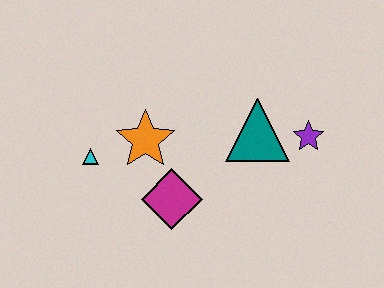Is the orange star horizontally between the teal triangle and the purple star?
No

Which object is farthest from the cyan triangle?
The purple star is farthest from the cyan triangle.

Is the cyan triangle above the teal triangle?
No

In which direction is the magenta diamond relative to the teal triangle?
The magenta diamond is to the left of the teal triangle.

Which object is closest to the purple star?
The teal triangle is closest to the purple star.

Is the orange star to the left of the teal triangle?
Yes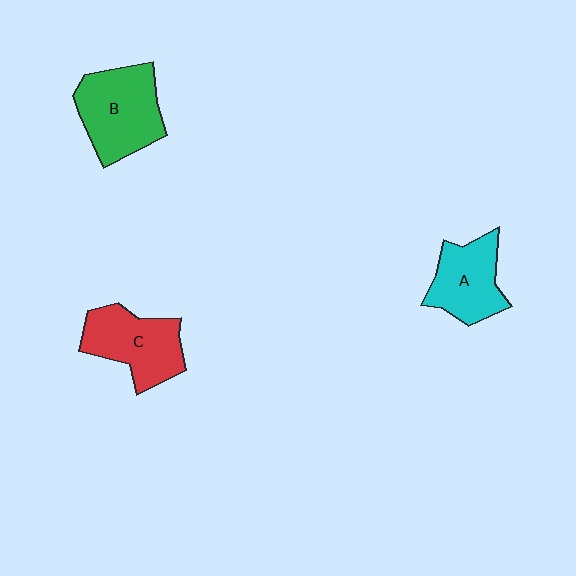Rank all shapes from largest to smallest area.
From largest to smallest: B (green), C (red), A (cyan).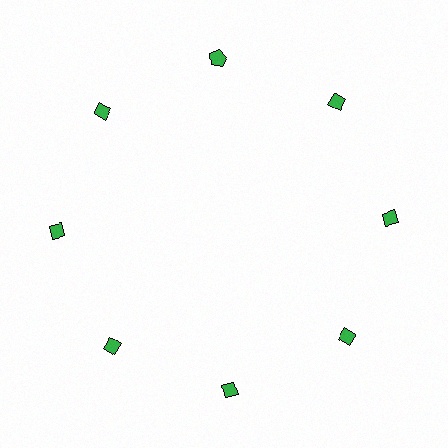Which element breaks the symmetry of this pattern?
The green pentagon at roughly the 12 o'clock position breaks the symmetry. All other shapes are green diamonds.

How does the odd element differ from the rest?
It has a different shape: pentagon instead of diamond.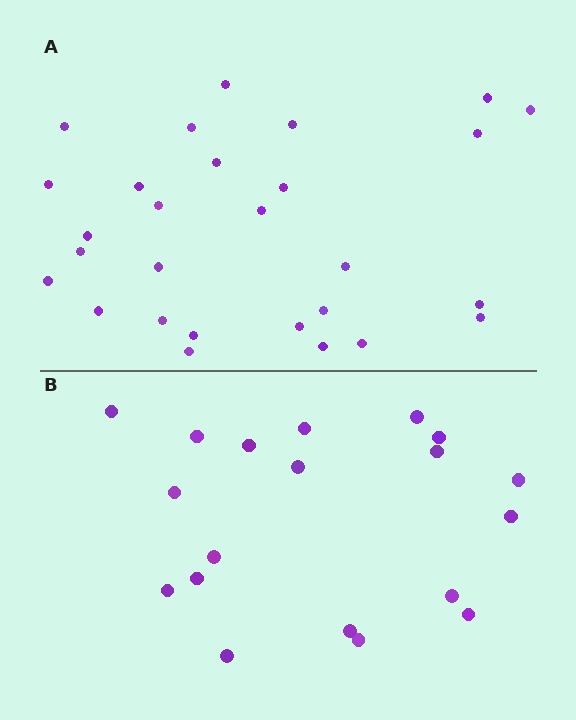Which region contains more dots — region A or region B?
Region A (the top region) has more dots.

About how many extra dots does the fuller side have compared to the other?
Region A has roughly 8 or so more dots than region B.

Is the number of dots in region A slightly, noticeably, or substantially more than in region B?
Region A has substantially more. The ratio is roughly 1.5 to 1.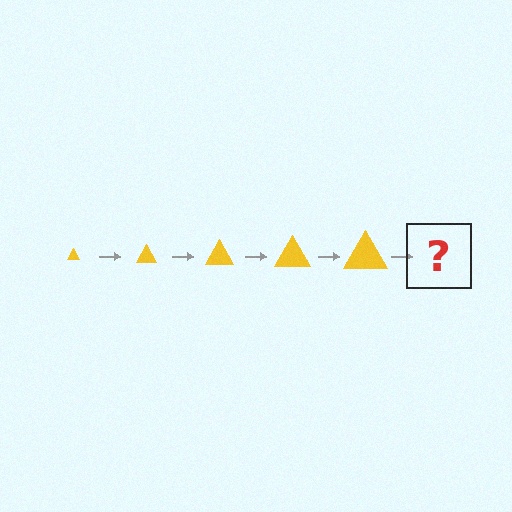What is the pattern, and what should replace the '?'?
The pattern is that the triangle gets progressively larger each step. The '?' should be a yellow triangle, larger than the previous one.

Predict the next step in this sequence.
The next step is a yellow triangle, larger than the previous one.